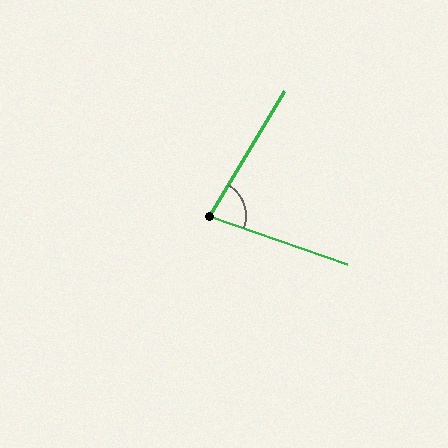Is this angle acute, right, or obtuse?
It is acute.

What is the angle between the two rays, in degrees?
Approximately 78 degrees.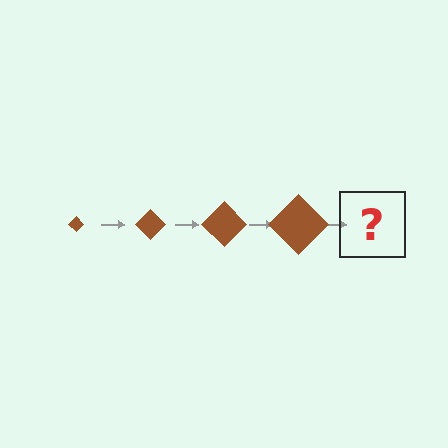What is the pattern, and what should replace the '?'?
The pattern is that the diamond gets progressively larger each step. The '?' should be a brown diamond, larger than the previous one.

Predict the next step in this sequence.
The next step is a brown diamond, larger than the previous one.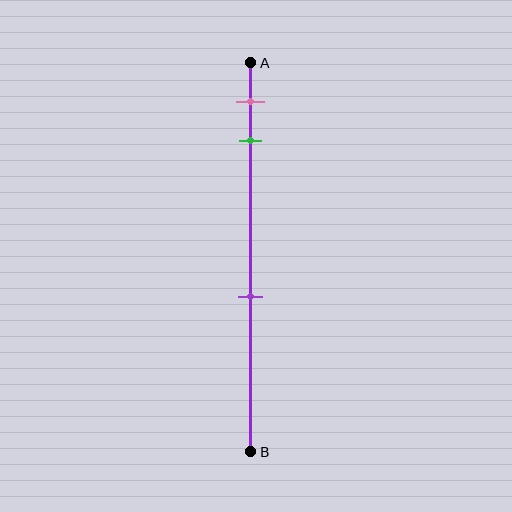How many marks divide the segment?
There are 3 marks dividing the segment.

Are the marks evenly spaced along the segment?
No, the marks are not evenly spaced.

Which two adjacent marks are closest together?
The pink and green marks are the closest adjacent pair.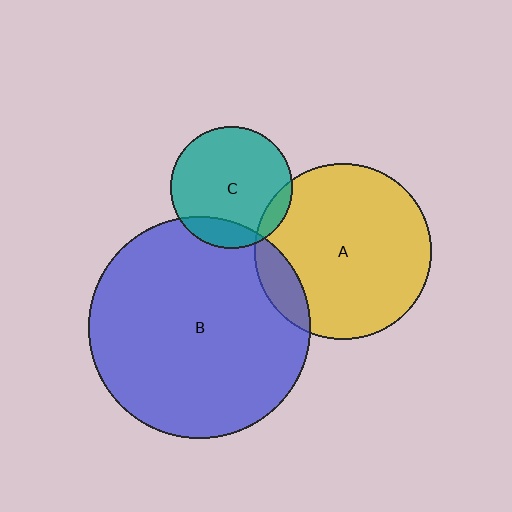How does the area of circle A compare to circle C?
Approximately 2.1 times.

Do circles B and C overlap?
Yes.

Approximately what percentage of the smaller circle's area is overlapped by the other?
Approximately 15%.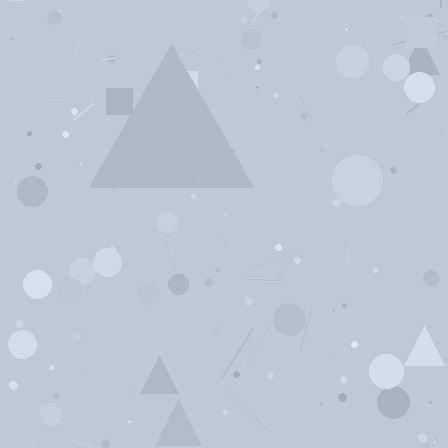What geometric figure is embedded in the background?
A triangle is embedded in the background.